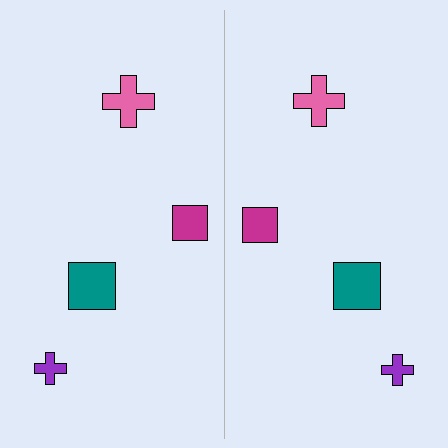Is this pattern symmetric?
Yes, this pattern has bilateral (reflection) symmetry.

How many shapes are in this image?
There are 8 shapes in this image.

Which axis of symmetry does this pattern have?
The pattern has a vertical axis of symmetry running through the center of the image.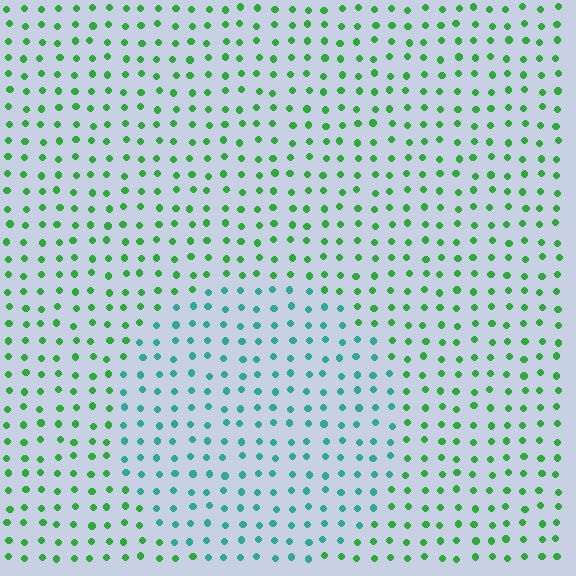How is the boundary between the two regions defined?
The boundary is defined purely by a slight shift in hue (about 43 degrees). Spacing, size, and orientation are identical on both sides.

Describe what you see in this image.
The image is filled with small green elements in a uniform arrangement. A circle-shaped region is visible where the elements are tinted to a slightly different hue, forming a subtle color boundary.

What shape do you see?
I see a circle.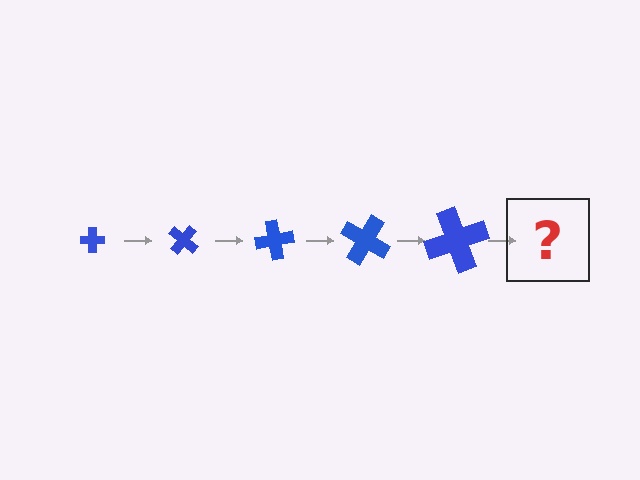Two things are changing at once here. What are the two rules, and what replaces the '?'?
The two rules are that the cross grows larger each step and it rotates 40 degrees each step. The '?' should be a cross, larger than the previous one and rotated 200 degrees from the start.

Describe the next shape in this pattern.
It should be a cross, larger than the previous one and rotated 200 degrees from the start.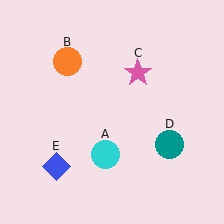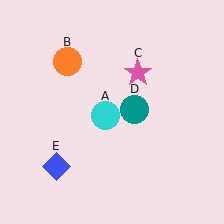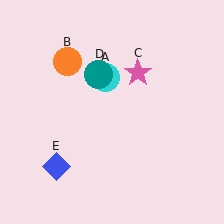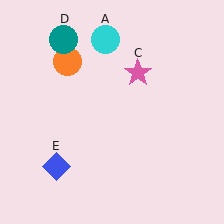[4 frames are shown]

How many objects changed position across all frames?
2 objects changed position: cyan circle (object A), teal circle (object D).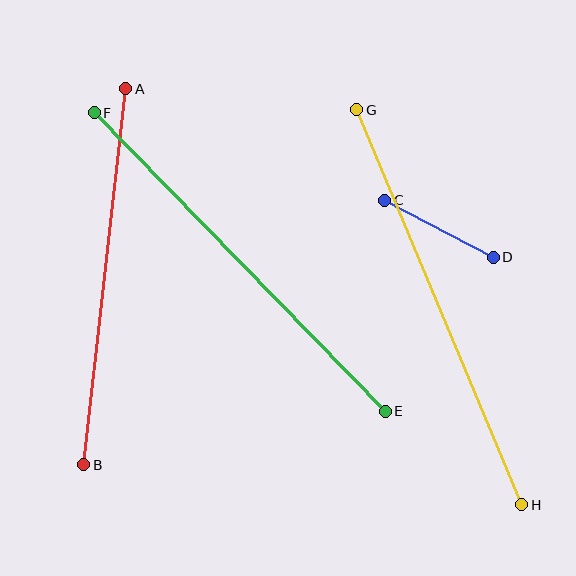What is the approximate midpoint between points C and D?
The midpoint is at approximately (439, 229) pixels.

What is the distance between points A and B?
The distance is approximately 378 pixels.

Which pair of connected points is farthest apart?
Points G and H are farthest apart.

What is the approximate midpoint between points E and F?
The midpoint is at approximately (240, 262) pixels.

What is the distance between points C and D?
The distance is approximately 123 pixels.